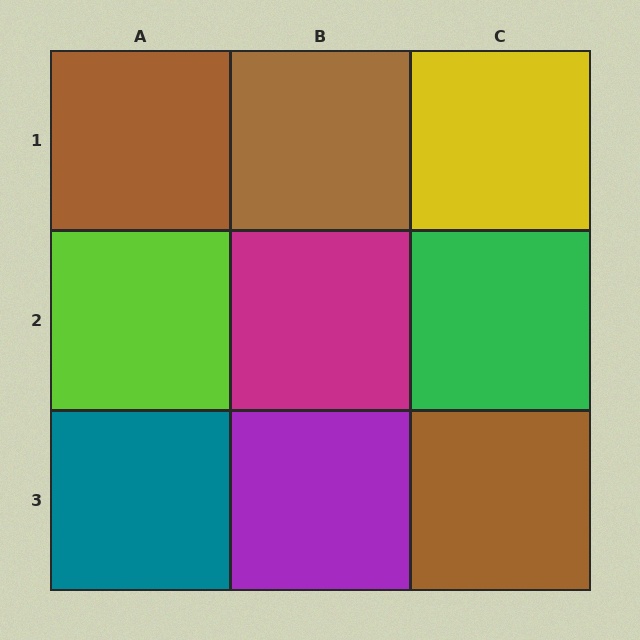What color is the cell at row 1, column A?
Brown.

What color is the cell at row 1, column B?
Brown.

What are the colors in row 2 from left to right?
Lime, magenta, green.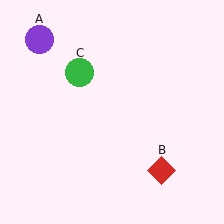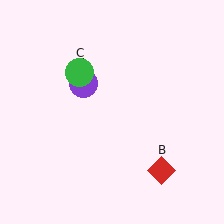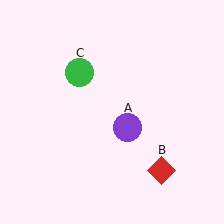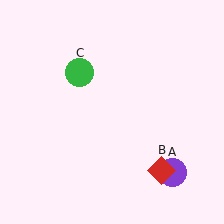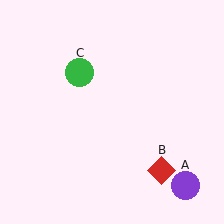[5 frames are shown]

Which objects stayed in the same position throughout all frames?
Red diamond (object B) and green circle (object C) remained stationary.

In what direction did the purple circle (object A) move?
The purple circle (object A) moved down and to the right.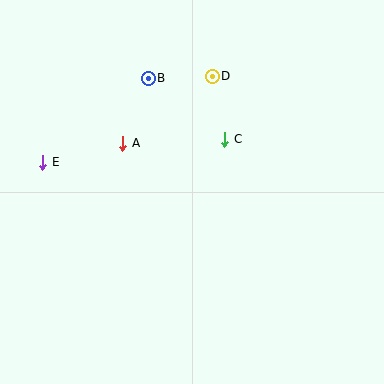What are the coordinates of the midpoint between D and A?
The midpoint between D and A is at (167, 110).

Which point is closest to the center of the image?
Point C at (225, 139) is closest to the center.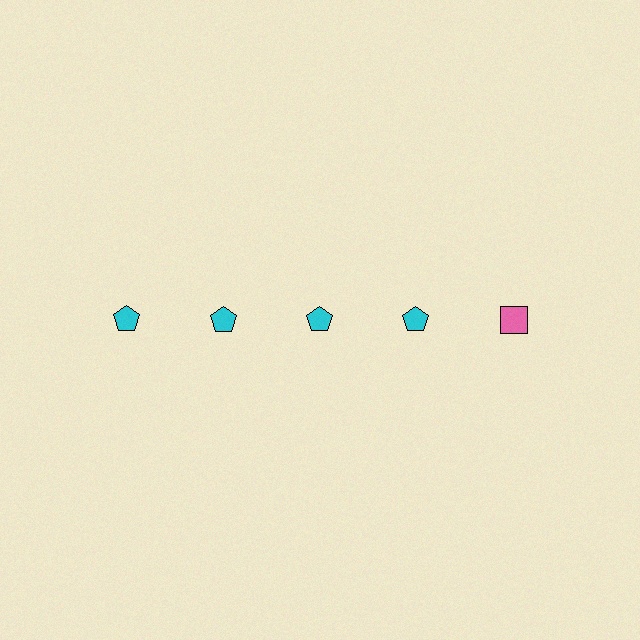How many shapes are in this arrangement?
There are 5 shapes arranged in a grid pattern.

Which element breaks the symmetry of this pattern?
The pink square in the top row, rightmost column breaks the symmetry. All other shapes are cyan pentagons.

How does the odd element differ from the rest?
It differs in both color (pink instead of cyan) and shape (square instead of pentagon).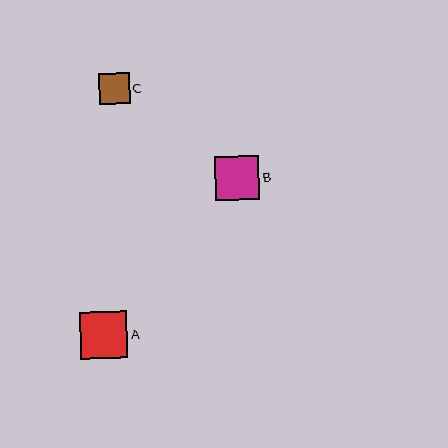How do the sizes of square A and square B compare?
Square A and square B are approximately the same size.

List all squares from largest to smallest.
From largest to smallest: A, B, C.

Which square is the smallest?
Square C is the smallest with a size of approximately 31 pixels.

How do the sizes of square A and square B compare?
Square A and square B are approximately the same size.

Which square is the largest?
Square A is the largest with a size of approximately 47 pixels.